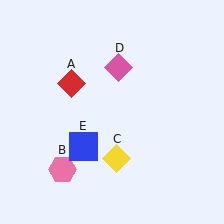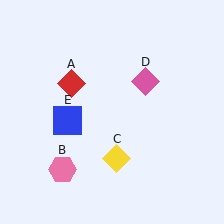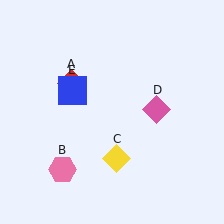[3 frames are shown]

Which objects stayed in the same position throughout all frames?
Red diamond (object A) and pink hexagon (object B) and yellow diamond (object C) remained stationary.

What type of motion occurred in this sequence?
The pink diamond (object D), blue square (object E) rotated clockwise around the center of the scene.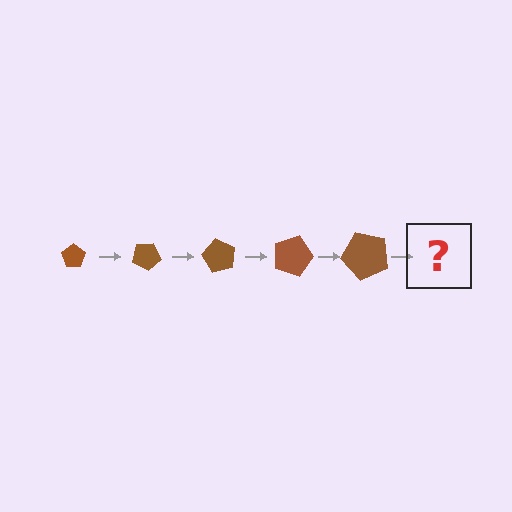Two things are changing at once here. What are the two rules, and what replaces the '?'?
The two rules are that the pentagon grows larger each step and it rotates 30 degrees each step. The '?' should be a pentagon, larger than the previous one and rotated 150 degrees from the start.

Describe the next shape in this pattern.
It should be a pentagon, larger than the previous one and rotated 150 degrees from the start.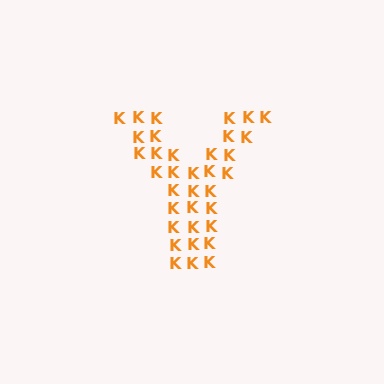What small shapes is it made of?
It is made of small letter K's.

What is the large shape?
The large shape is the letter Y.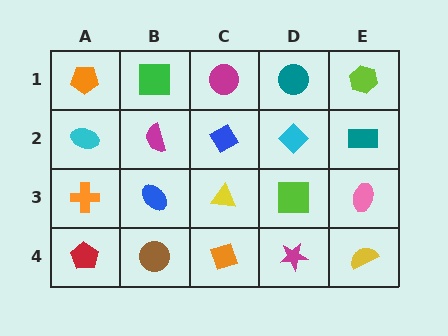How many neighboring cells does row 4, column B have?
3.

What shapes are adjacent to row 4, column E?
A pink ellipse (row 3, column E), a magenta star (row 4, column D).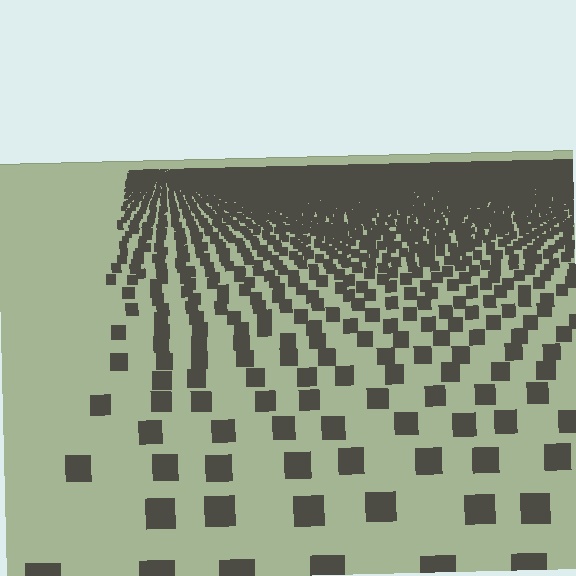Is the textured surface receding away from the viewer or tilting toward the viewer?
The surface is receding away from the viewer. Texture elements get smaller and denser toward the top.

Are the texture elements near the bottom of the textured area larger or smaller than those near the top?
Larger. Near the bottom, elements are closer to the viewer and appear at a bigger on-screen size.